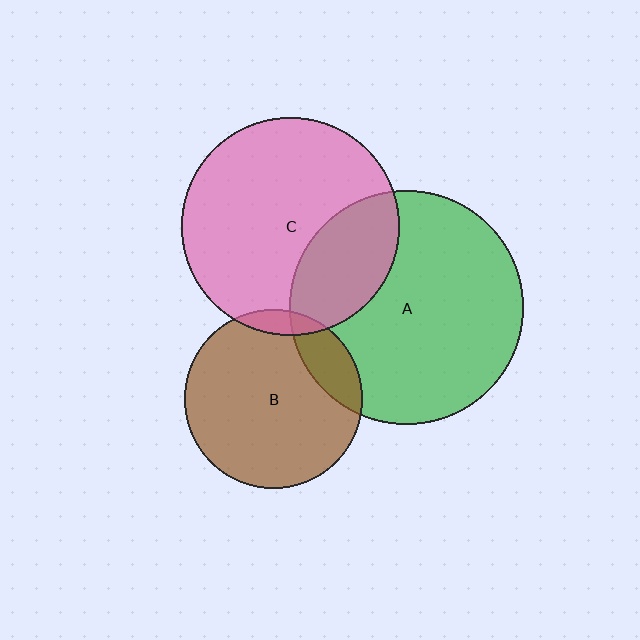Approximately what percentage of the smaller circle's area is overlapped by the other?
Approximately 15%.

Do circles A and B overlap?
Yes.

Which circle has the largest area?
Circle A (green).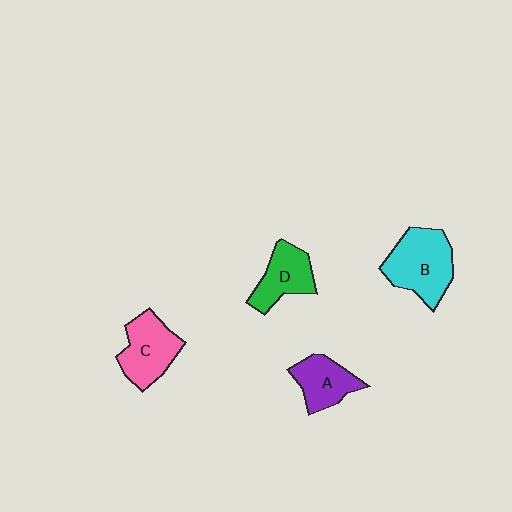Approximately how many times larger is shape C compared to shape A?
Approximately 1.2 times.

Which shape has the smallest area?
Shape A (purple).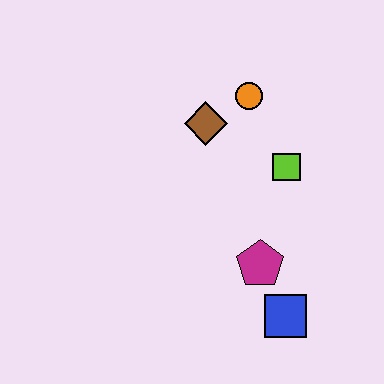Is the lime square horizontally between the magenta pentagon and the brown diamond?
No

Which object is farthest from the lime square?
The blue square is farthest from the lime square.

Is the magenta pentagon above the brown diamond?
No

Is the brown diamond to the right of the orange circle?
No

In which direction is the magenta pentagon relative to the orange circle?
The magenta pentagon is below the orange circle.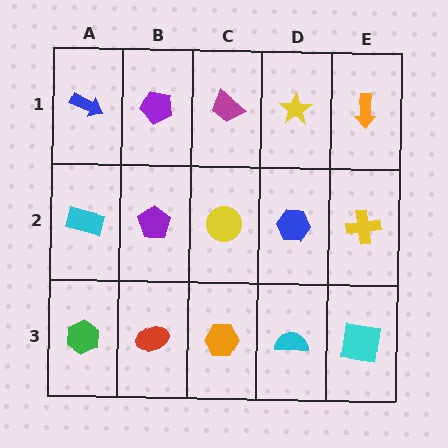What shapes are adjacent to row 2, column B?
A purple pentagon (row 1, column B), a red ellipse (row 3, column B), a cyan rectangle (row 2, column A), a yellow circle (row 2, column C).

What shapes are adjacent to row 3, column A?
A cyan rectangle (row 2, column A), a red ellipse (row 3, column B).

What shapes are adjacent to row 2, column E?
An orange arrow (row 1, column E), a cyan square (row 3, column E), a blue hexagon (row 2, column D).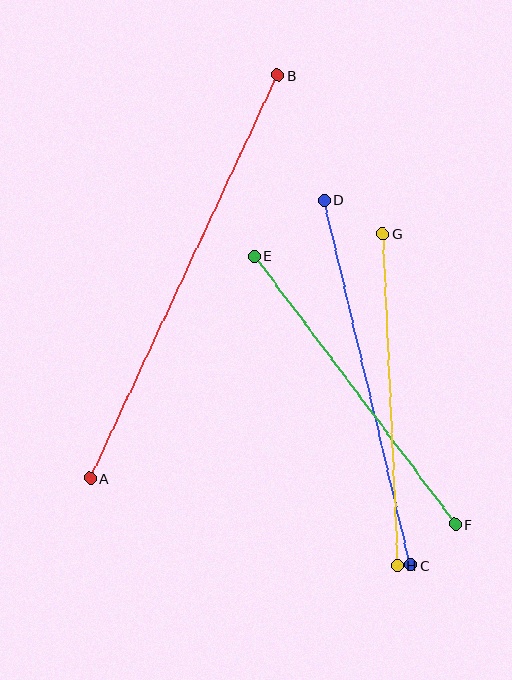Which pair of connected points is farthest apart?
Points A and B are farthest apart.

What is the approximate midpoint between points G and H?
The midpoint is at approximately (390, 400) pixels.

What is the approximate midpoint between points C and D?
The midpoint is at approximately (367, 383) pixels.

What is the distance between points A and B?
The distance is approximately 445 pixels.